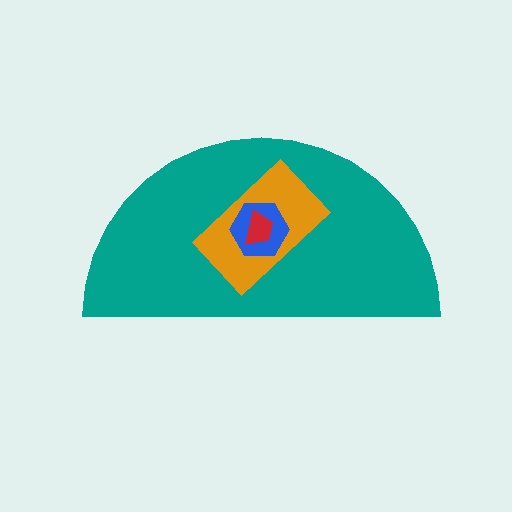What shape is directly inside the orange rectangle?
The blue hexagon.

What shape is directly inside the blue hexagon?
The red trapezoid.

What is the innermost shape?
The red trapezoid.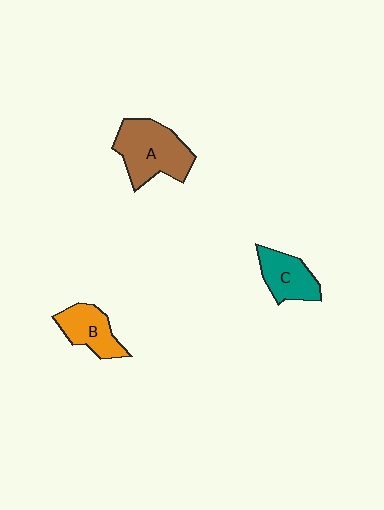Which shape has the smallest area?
Shape B (orange).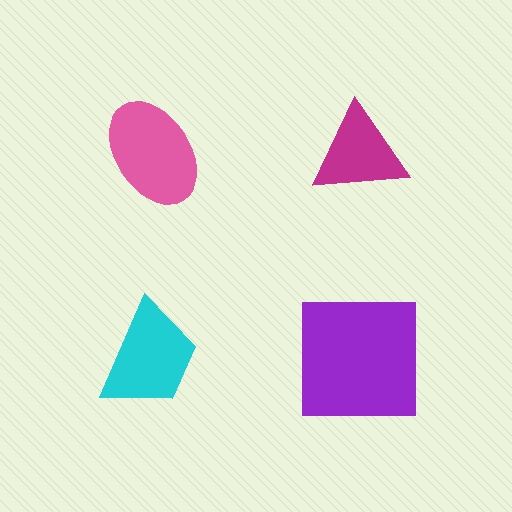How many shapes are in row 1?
2 shapes.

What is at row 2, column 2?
A purple square.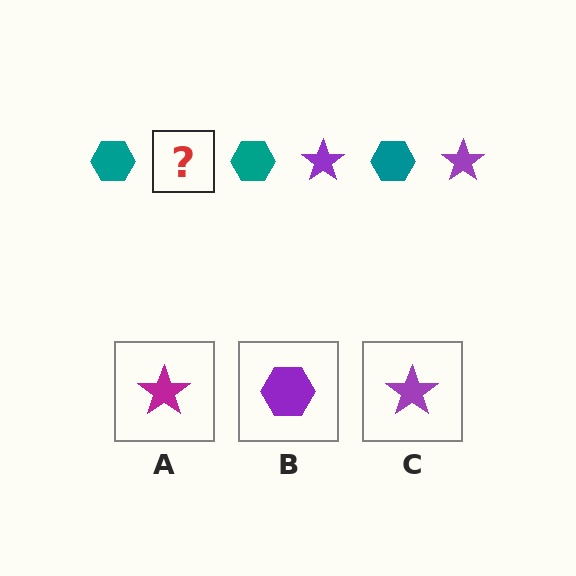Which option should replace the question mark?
Option C.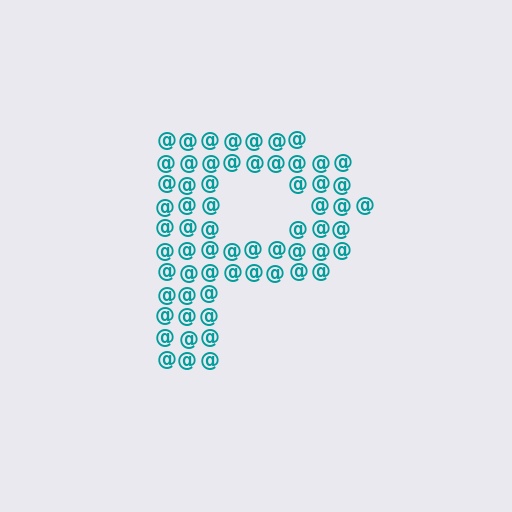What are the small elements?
The small elements are at signs.